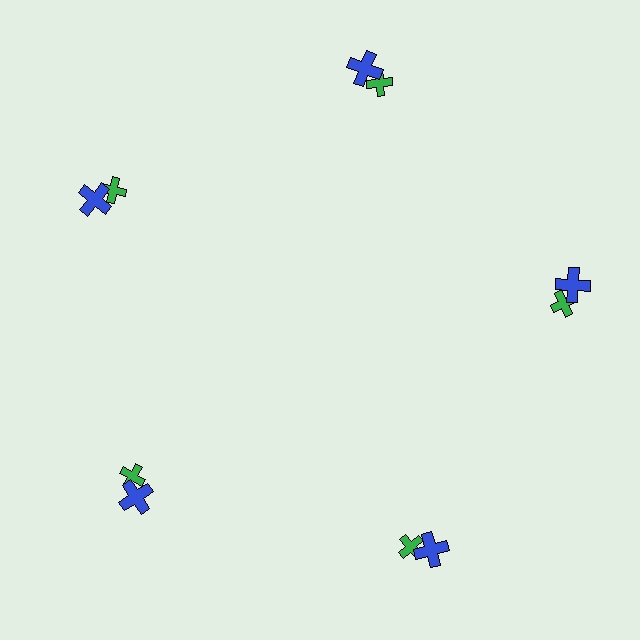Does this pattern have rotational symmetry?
Yes, this pattern has 5-fold rotational symmetry. It looks the same after rotating 72 degrees around the center.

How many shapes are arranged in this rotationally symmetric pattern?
There are 10 shapes, arranged in 5 groups of 2.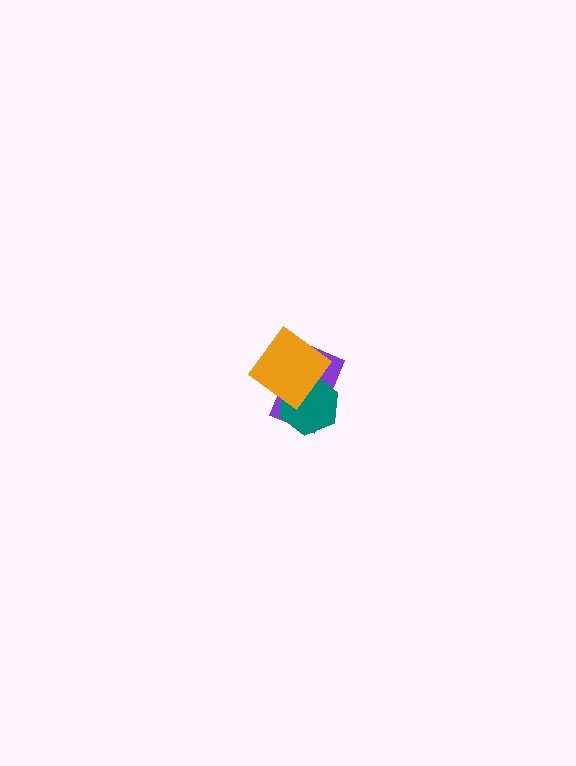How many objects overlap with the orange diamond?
2 objects overlap with the orange diamond.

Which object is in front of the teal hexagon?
The orange diamond is in front of the teal hexagon.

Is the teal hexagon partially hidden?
Yes, it is partially covered by another shape.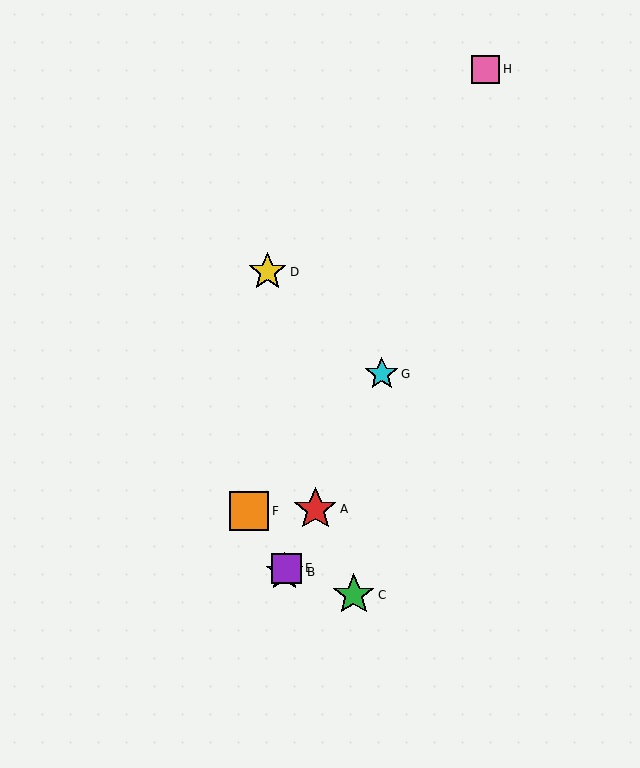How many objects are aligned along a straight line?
4 objects (A, B, E, G) are aligned along a straight line.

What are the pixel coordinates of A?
Object A is at (315, 509).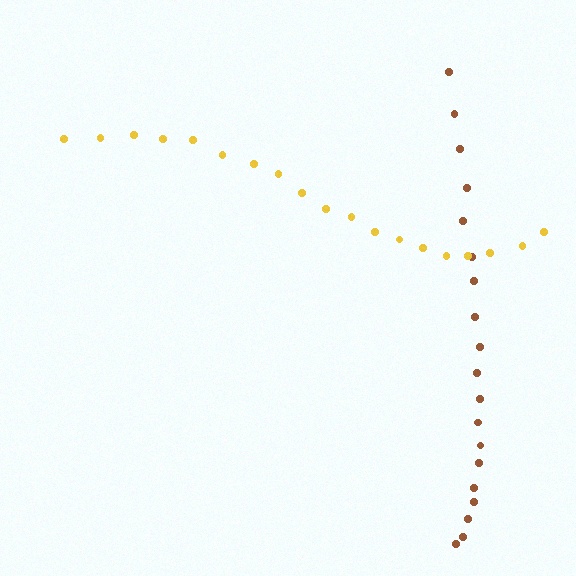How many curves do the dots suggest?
There are 2 distinct paths.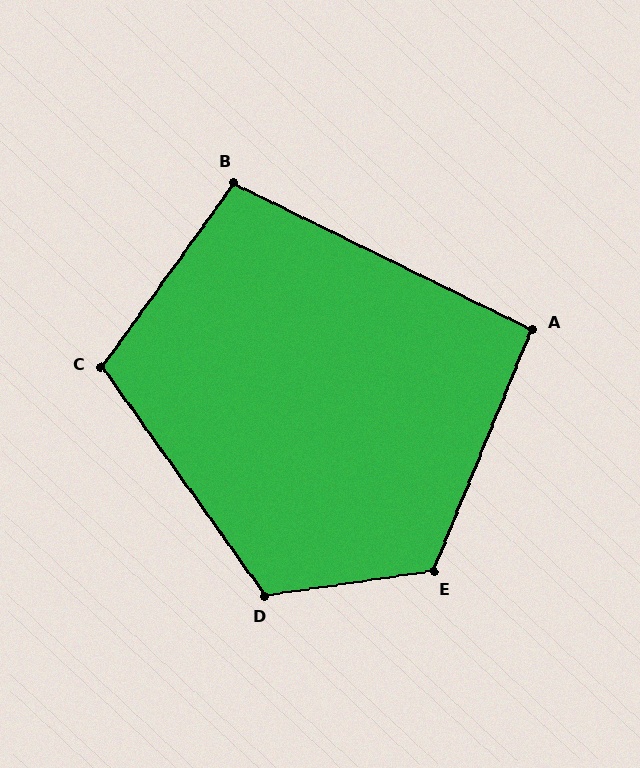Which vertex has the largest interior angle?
E, at approximately 120 degrees.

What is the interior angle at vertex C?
Approximately 109 degrees (obtuse).